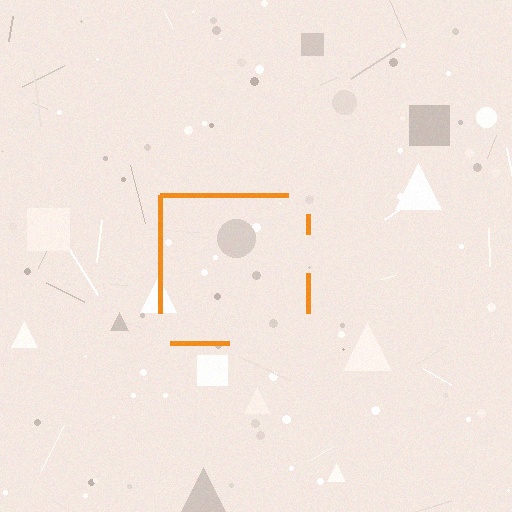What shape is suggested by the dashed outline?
The dashed outline suggests a square.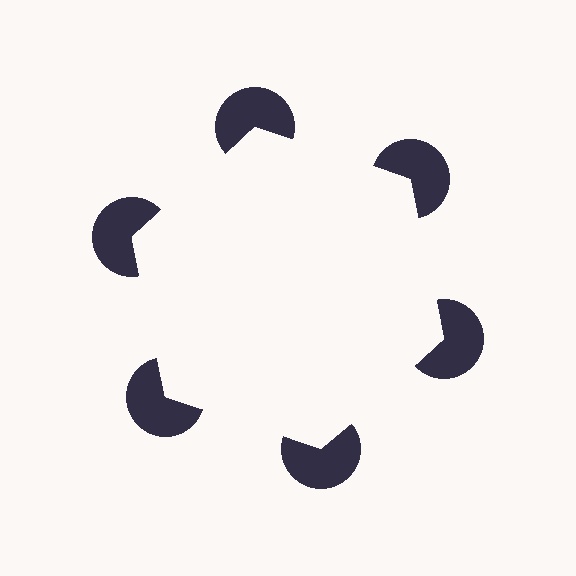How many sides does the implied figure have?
6 sides.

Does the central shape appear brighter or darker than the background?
It typically appears slightly brighter than the background, even though no actual brightness change is drawn.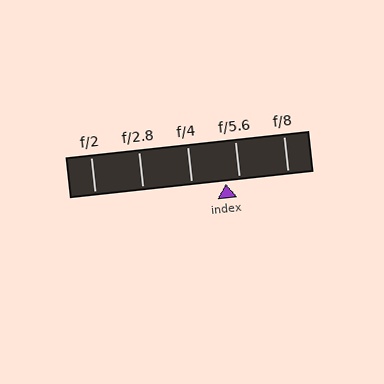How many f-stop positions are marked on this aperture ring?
There are 5 f-stop positions marked.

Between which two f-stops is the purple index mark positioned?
The index mark is between f/4 and f/5.6.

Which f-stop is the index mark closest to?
The index mark is closest to f/5.6.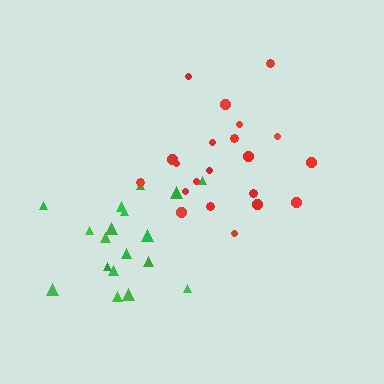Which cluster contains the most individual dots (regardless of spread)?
Red (21).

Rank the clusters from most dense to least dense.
green, red.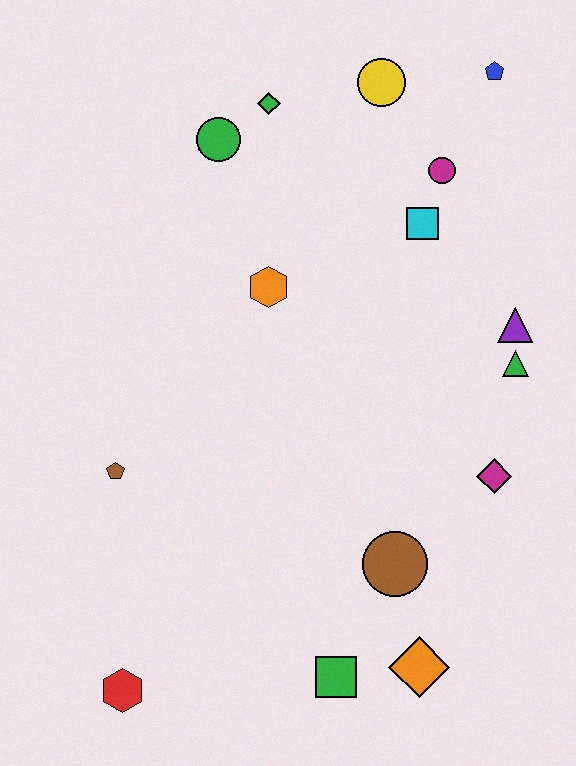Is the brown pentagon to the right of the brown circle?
No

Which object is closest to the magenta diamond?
The green triangle is closest to the magenta diamond.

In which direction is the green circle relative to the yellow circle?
The green circle is to the left of the yellow circle.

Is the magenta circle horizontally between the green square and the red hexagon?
No